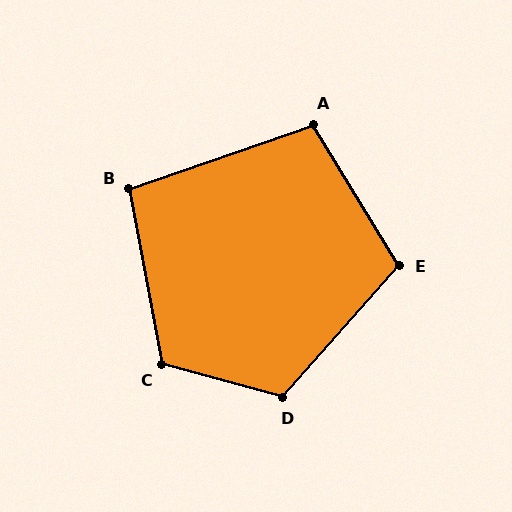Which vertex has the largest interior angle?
D, at approximately 116 degrees.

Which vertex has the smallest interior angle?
B, at approximately 99 degrees.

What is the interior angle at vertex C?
Approximately 116 degrees (obtuse).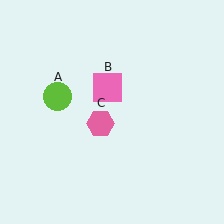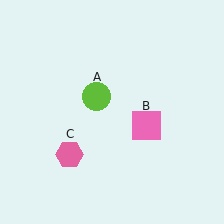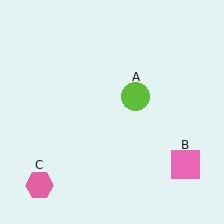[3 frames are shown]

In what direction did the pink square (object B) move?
The pink square (object B) moved down and to the right.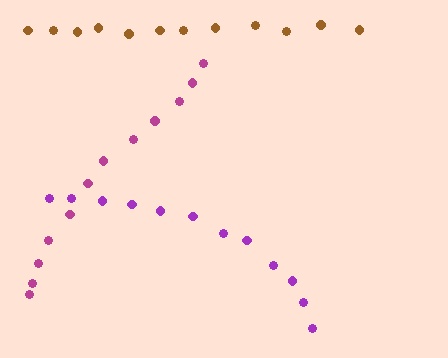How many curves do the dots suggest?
There are 3 distinct paths.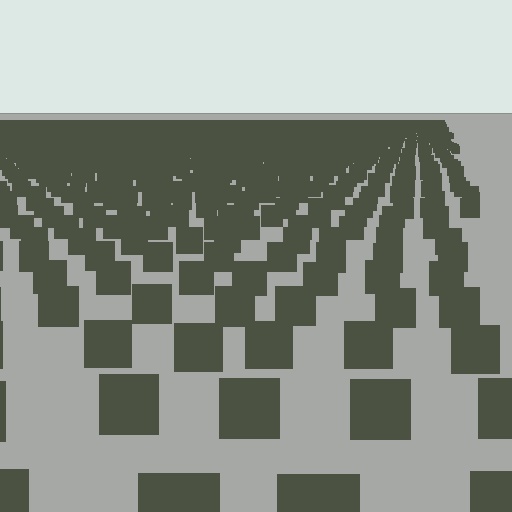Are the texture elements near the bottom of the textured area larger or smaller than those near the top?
Larger. Near the bottom, elements are closer to the viewer and appear at a bigger on-screen size.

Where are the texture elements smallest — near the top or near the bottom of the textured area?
Near the top.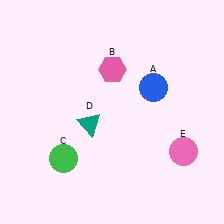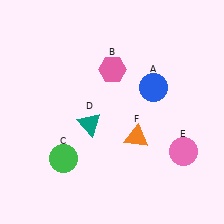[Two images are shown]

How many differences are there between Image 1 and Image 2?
There is 1 difference between the two images.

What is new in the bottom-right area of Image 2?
An orange triangle (F) was added in the bottom-right area of Image 2.